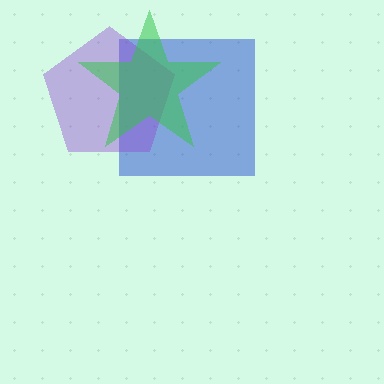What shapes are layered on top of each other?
The layered shapes are: a blue square, a purple pentagon, a green star.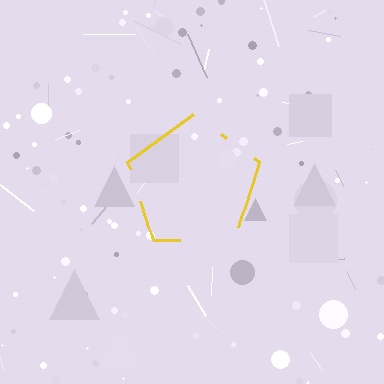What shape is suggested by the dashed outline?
The dashed outline suggests a pentagon.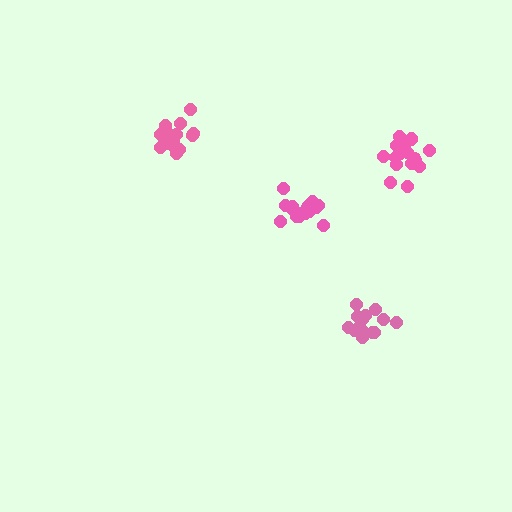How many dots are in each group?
Group 1: 16 dots, Group 2: 18 dots, Group 3: 14 dots, Group 4: 18 dots (66 total).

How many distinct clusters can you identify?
There are 4 distinct clusters.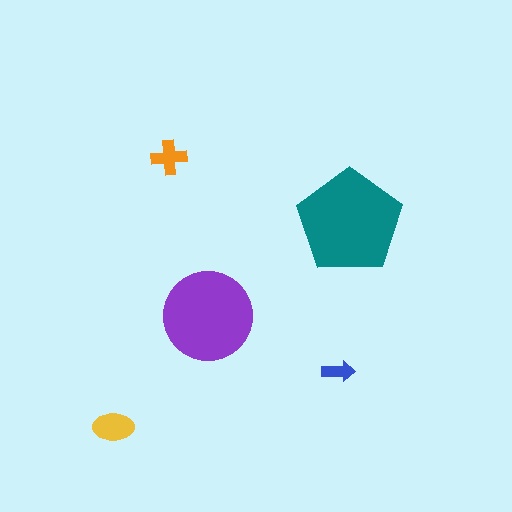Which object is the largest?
The teal pentagon.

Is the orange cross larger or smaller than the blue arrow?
Larger.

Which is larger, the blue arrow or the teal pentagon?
The teal pentagon.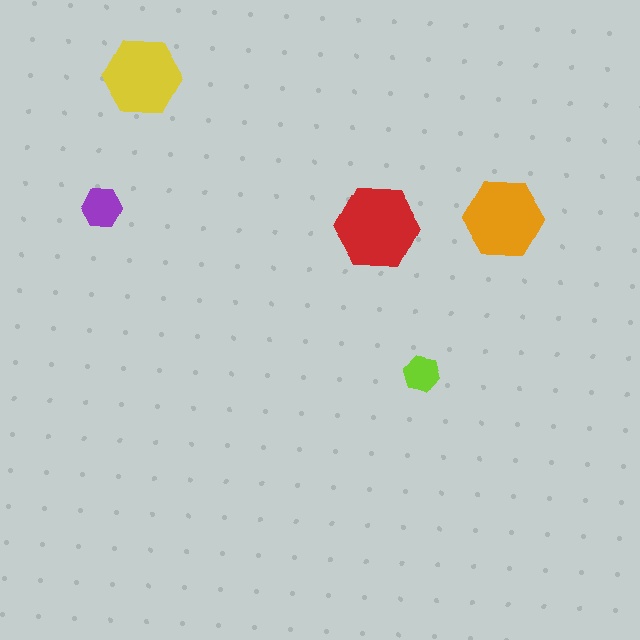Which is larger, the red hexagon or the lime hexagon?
The red one.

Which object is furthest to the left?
The purple hexagon is leftmost.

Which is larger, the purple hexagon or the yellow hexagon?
The yellow one.